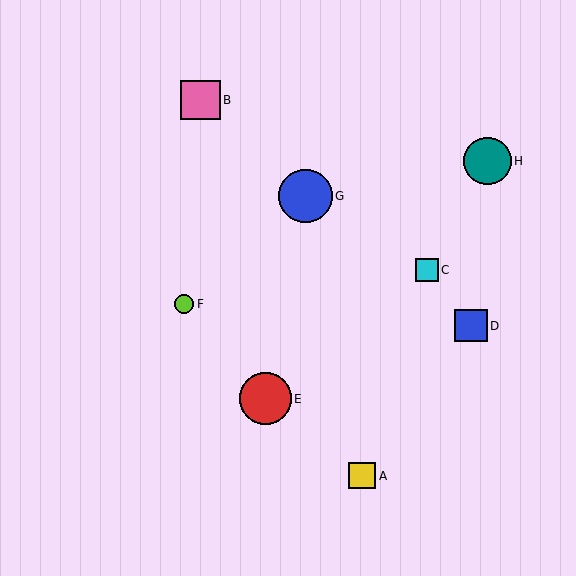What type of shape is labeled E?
Shape E is a red circle.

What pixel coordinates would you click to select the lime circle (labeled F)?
Click at (184, 304) to select the lime circle F.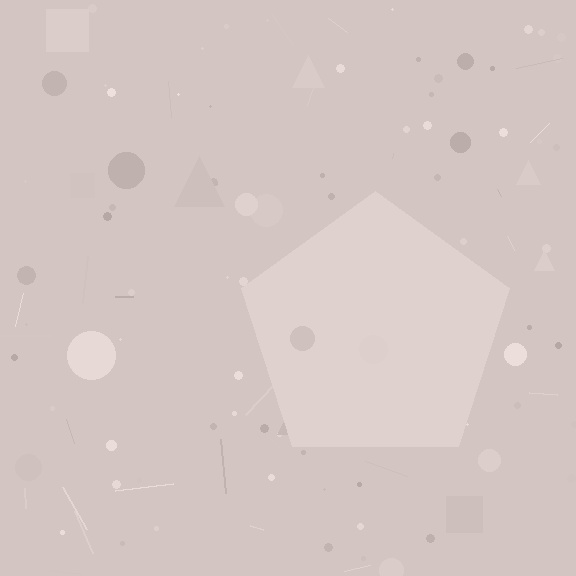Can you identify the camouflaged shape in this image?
The camouflaged shape is a pentagon.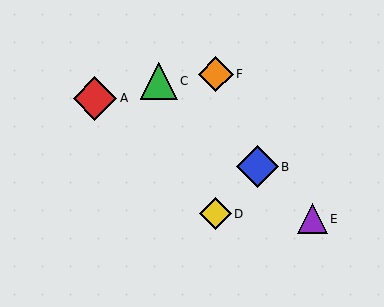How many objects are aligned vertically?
2 objects (D, F) are aligned vertically.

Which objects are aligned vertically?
Objects D, F are aligned vertically.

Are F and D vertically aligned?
Yes, both are at x≈216.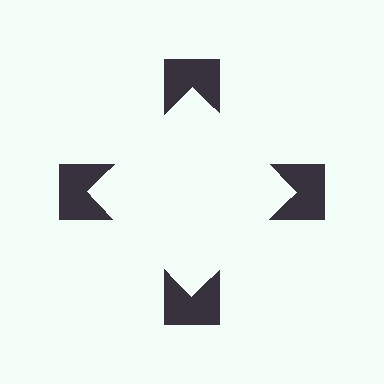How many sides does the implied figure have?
4 sides.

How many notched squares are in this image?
There are 4 — one at each vertex of the illusory square.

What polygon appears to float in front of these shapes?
An illusory square — its edges are inferred from the aligned wedge cuts in the notched squares, not physically drawn.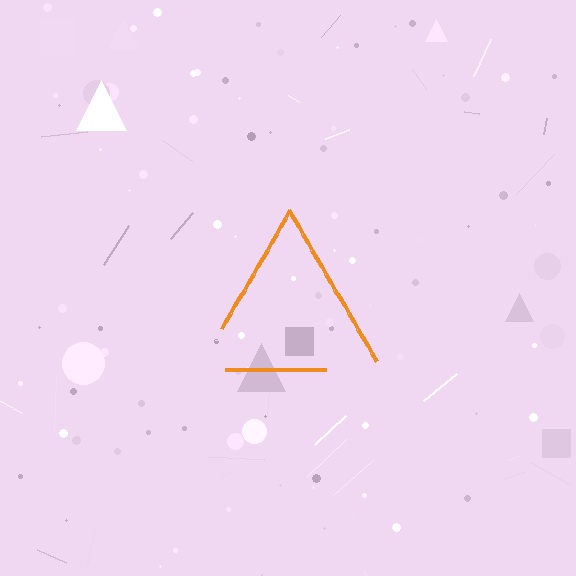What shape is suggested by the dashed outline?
The dashed outline suggests a triangle.